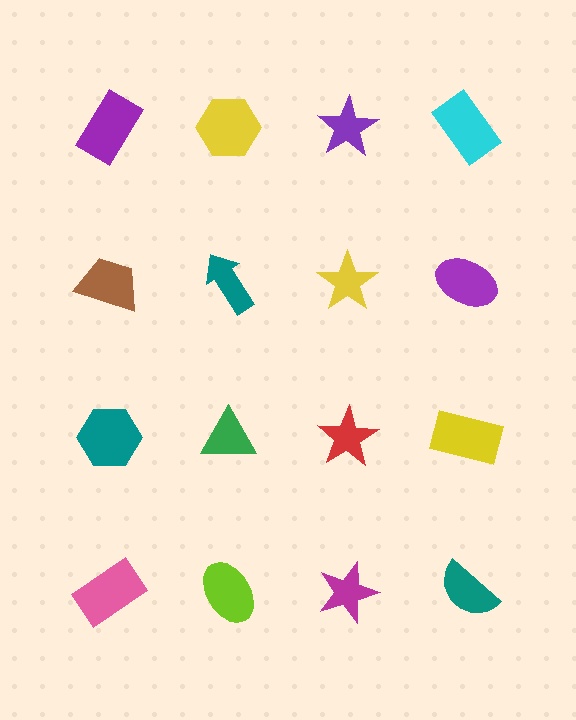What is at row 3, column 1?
A teal hexagon.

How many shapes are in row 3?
4 shapes.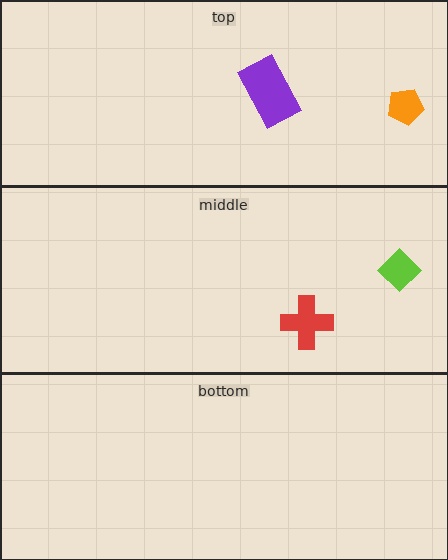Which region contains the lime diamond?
The middle region.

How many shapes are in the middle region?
2.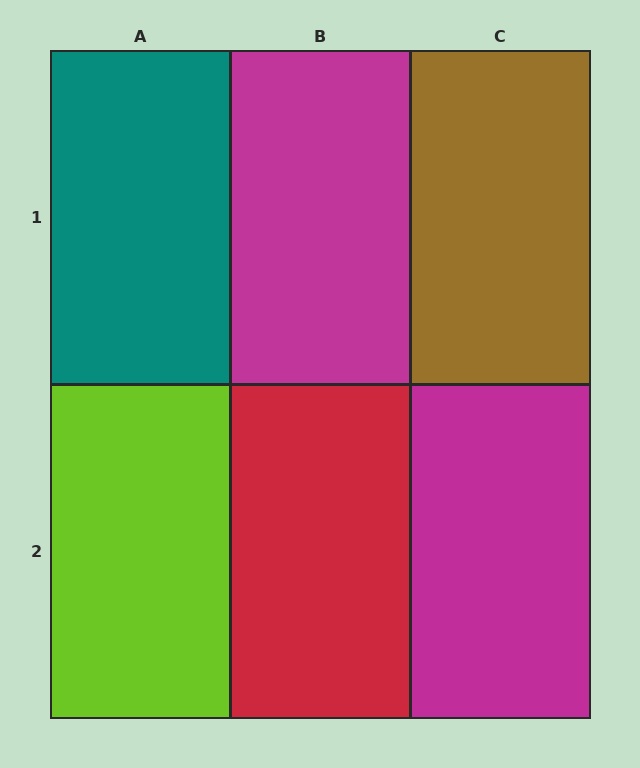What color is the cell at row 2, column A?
Lime.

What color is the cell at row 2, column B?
Red.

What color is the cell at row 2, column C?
Magenta.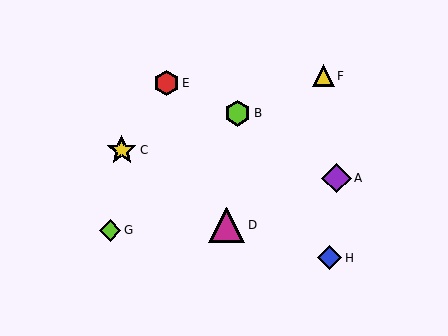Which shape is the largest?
The magenta triangle (labeled D) is the largest.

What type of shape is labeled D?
Shape D is a magenta triangle.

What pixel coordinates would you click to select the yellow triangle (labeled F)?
Click at (323, 76) to select the yellow triangle F.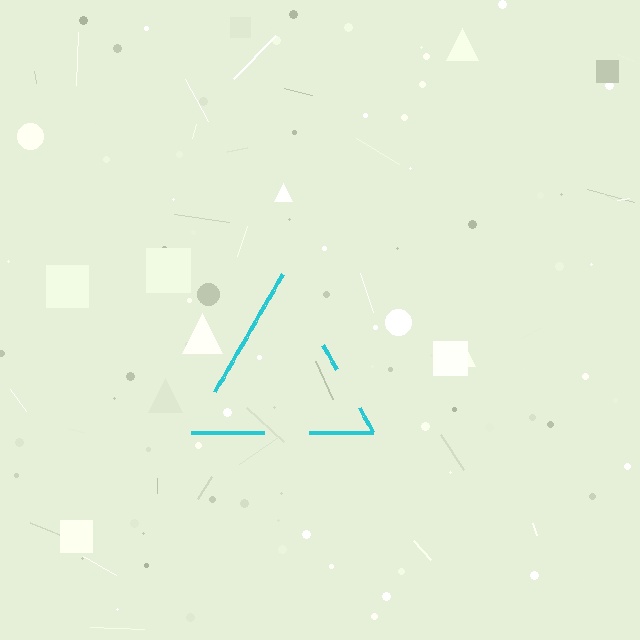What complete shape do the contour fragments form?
The contour fragments form a triangle.